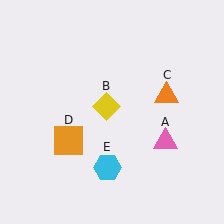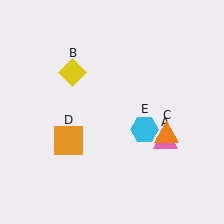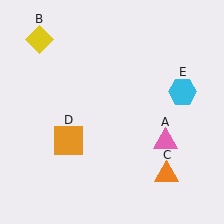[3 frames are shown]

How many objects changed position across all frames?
3 objects changed position: yellow diamond (object B), orange triangle (object C), cyan hexagon (object E).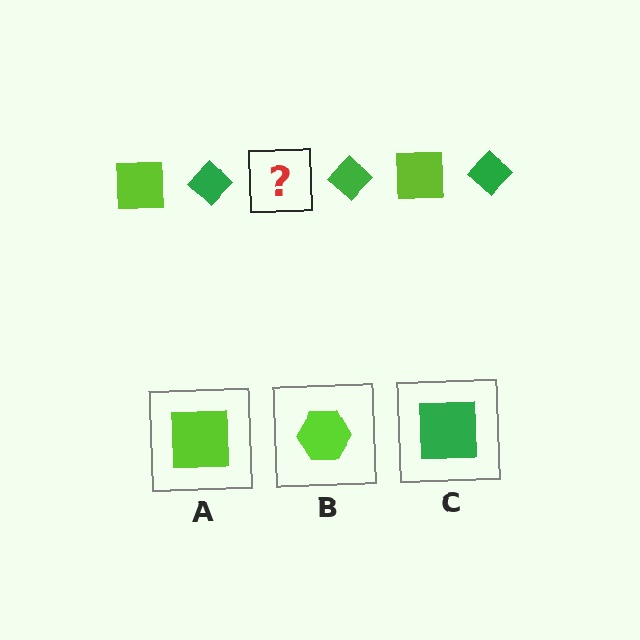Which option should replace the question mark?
Option A.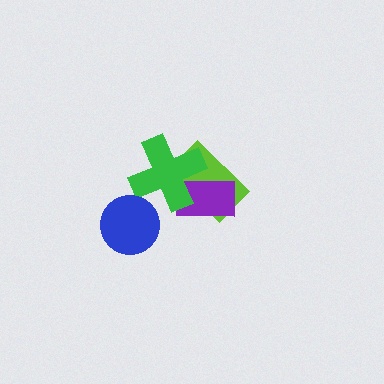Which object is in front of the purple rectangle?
The green cross is in front of the purple rectangle.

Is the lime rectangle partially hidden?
Yes, it is partially covered by another shape.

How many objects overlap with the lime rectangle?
2 objects overlap with the lime rectangle.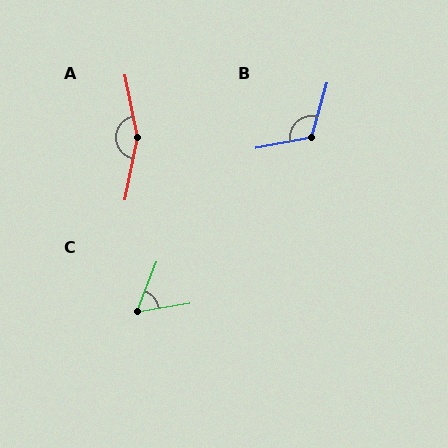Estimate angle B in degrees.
Approximately 117 degrees.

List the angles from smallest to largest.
C (59°), B (117°), A (157°).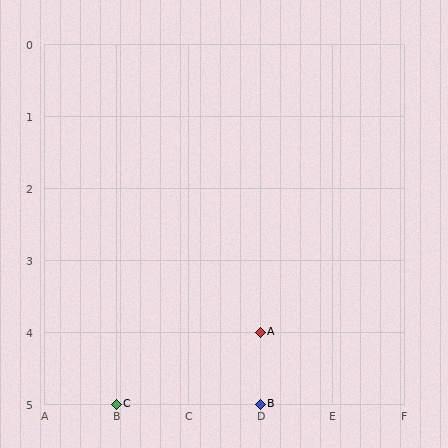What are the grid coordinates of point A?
Point A is at grid coordinates (D, 4).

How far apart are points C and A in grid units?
Points C and A are 2 columns and 1 row apart (about 2.2 grid units diagonally).